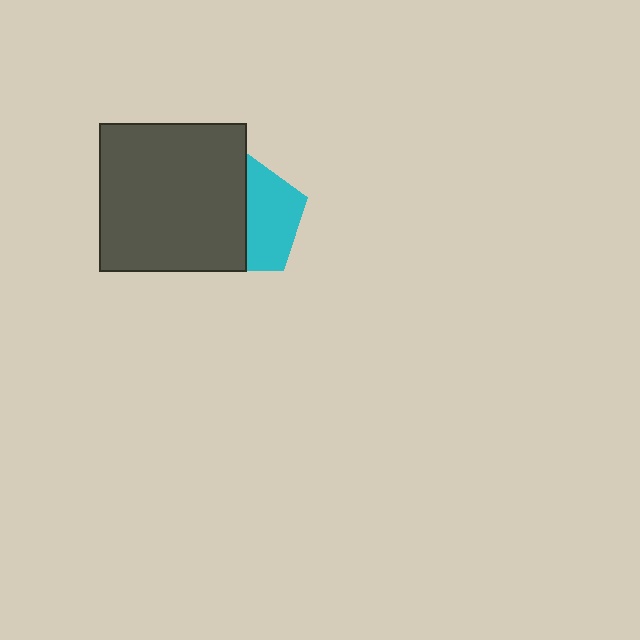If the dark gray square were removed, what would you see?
You would see the complete cyan pentagon.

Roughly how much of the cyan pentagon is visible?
About half of it is visible (roughly 47%).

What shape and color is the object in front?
The object in front is a dark gray square.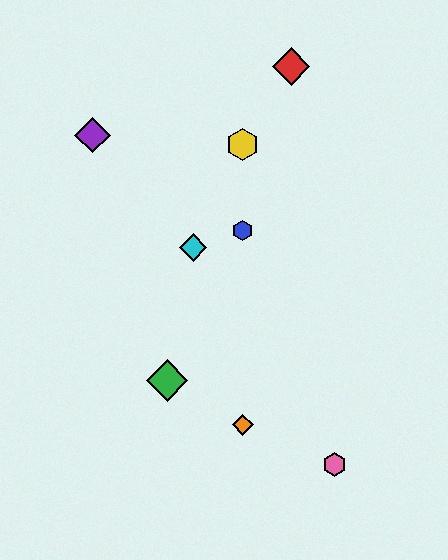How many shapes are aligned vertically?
3 shapes (the blue hexagon, the yellow hexagon, the orange diamond) are aligned vertically.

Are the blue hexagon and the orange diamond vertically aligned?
Yes, both are at x≈243.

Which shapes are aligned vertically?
The blue hexagon, the yellow hexagon, the orange diamond are aligned vertically.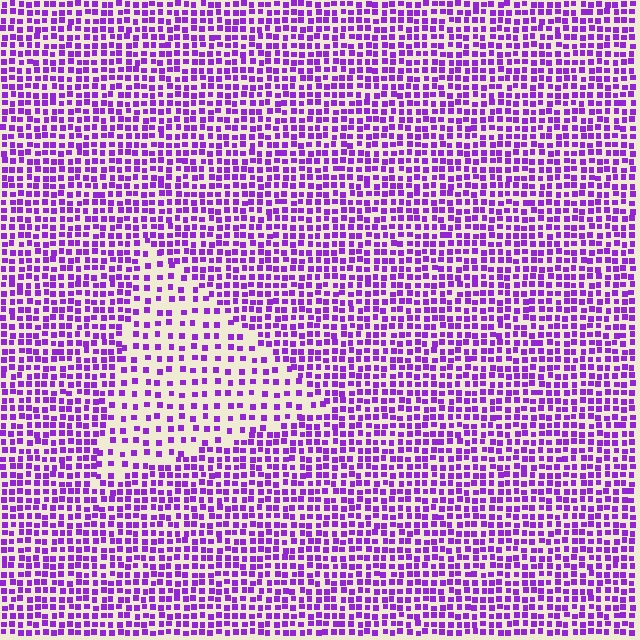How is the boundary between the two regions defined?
The boundary is defined by a change in element density (approximately 2.0x ratio). All elements are the same color, size, and shape.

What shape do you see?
I see a triangle.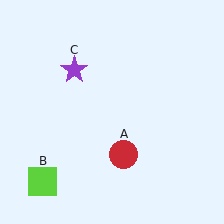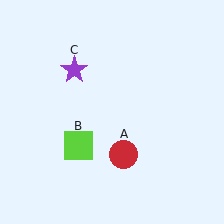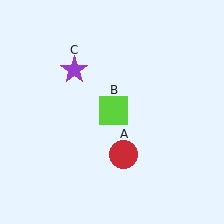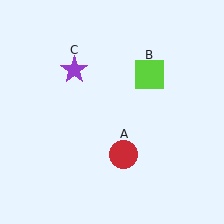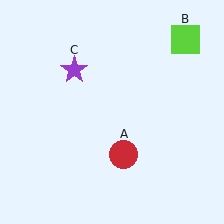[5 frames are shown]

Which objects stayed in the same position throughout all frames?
Red circle (object A) and purple star (object C) remained stationary.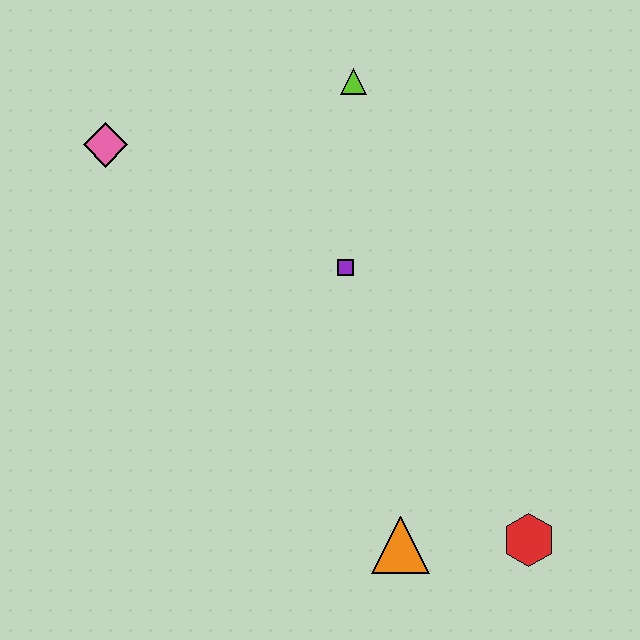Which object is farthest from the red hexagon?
The pink diamond is farthest from the red hexagon.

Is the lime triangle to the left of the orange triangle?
Yes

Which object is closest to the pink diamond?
The lime triangle is closest to the pink diamond.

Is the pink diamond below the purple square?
No